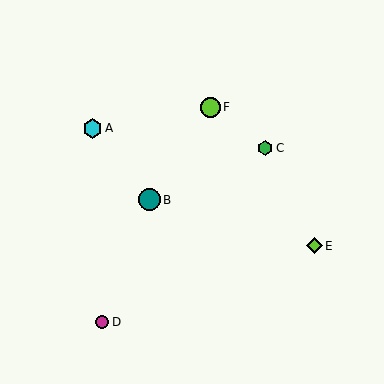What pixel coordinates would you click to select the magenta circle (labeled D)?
Click at (102, 322) to select the magenta circle D.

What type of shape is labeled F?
Shape F is a lime circle.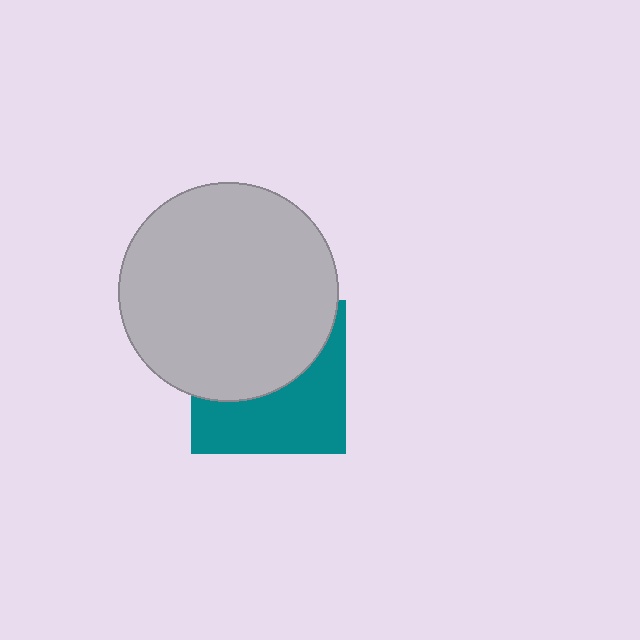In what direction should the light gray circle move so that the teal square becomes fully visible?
The light gray circle should move up. That is the shortest direction to clear the overlap and leave the teal square fully visible.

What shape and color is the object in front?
The object in front is a light gray circle.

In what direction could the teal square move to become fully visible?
The teal square could move down. That would shift it out from behind the light gray circle entirely.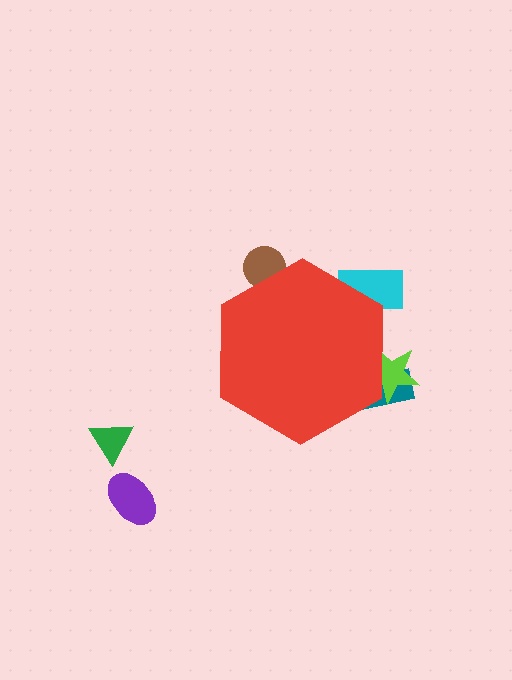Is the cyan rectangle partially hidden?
Yes, the cyan rectangle is partially hidden behind the red hexagon.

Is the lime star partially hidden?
Yes, the lime star is partially hidden behind the red hexagon.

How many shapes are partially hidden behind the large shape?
4 shapes are partially hidden.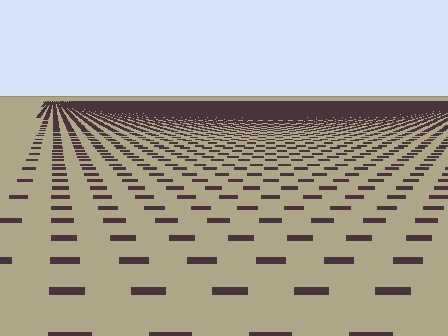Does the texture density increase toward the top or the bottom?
Density increases toward the top.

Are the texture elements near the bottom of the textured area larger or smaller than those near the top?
Larger. Near the bottom, elements are closer to the viewer and appear at a bigger on-screen size.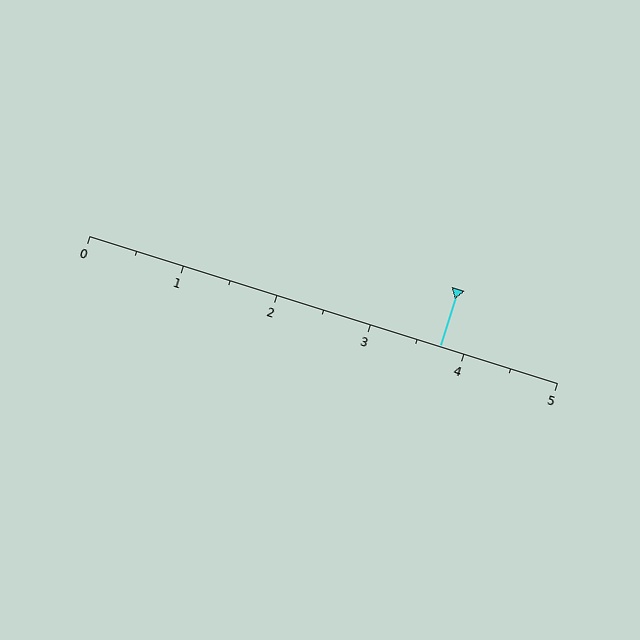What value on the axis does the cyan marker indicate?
The marker indicates approximately 3.8.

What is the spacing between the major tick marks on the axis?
The major ticks are spaced 1 apart.